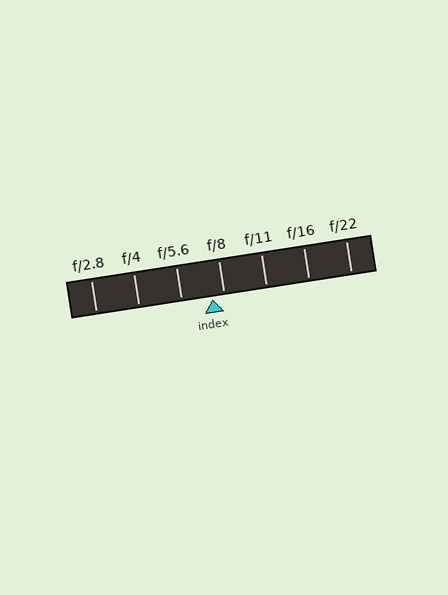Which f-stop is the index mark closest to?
The index mark is closest to f/8.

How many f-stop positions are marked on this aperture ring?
There are 7 f-stop positions marked.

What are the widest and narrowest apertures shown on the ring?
The widest aperture shown is f/2.8 and the narrowest is f/22.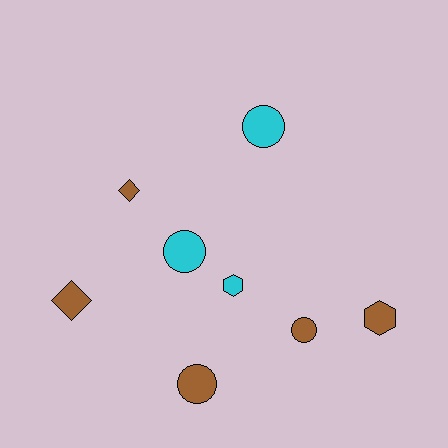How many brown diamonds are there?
There are 2 brown diamonds.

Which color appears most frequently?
Brown, with 5 objects.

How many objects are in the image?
There are 8 objects.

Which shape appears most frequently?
Circle, with 4 objects.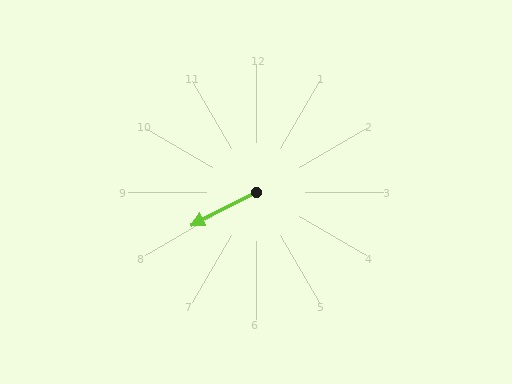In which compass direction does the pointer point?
Southwest.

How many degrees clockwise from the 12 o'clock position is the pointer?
Approximately 243 degrees.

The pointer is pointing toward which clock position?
Roughly 8 o'clock.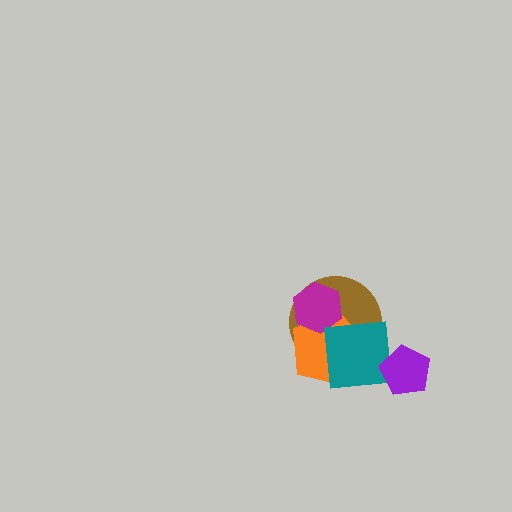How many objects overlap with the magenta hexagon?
2 objects overlap with the magenta hexagon.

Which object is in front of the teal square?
The purple pentagon is in front of the teal square.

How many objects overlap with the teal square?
3 objects overlap with the teal square.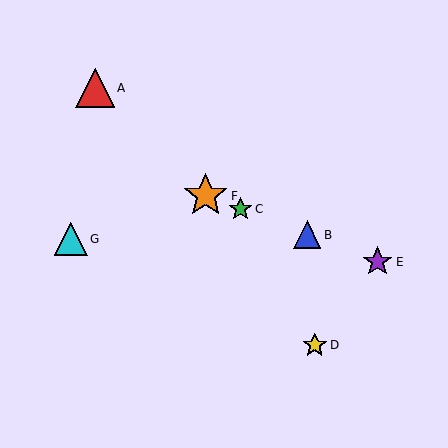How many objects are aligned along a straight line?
4 objects (B, C, E, F) are aligned along a straight line.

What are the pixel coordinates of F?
Object F is at (206, 196).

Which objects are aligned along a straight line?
Objects B, C, E, F are aligned along a straight line.